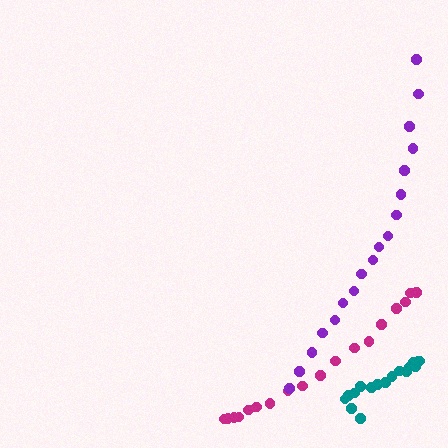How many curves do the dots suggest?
There are 3 distinct paths.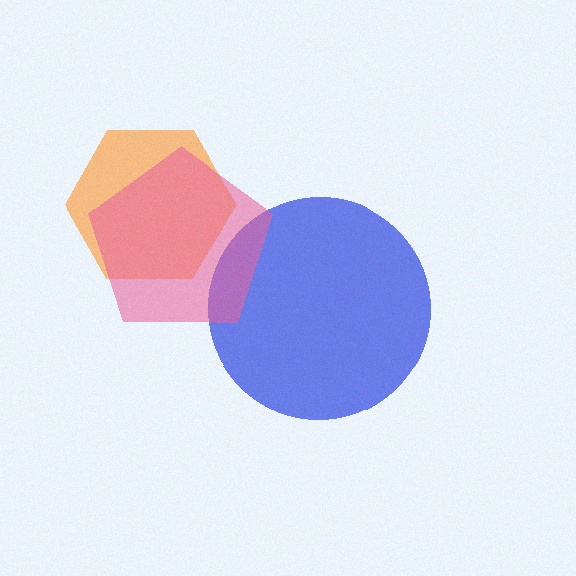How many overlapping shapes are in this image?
There are 3 overlapping shapes in the image.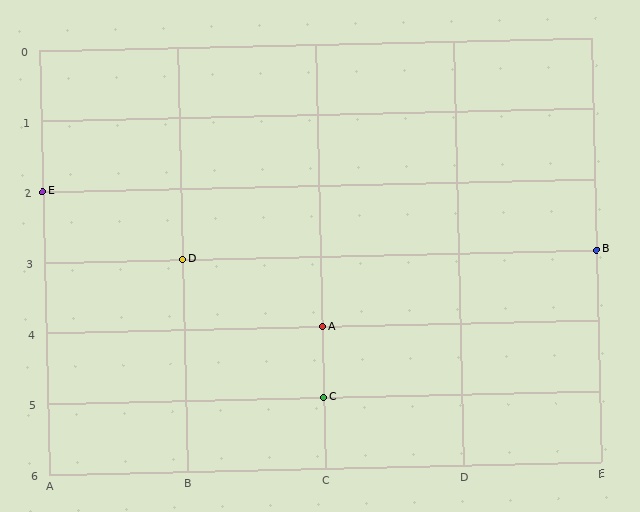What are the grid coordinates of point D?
Point D is at grid coordinates (B, 3).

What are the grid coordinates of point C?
Point C is at grid coordinates (C, 5).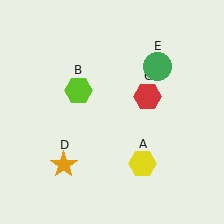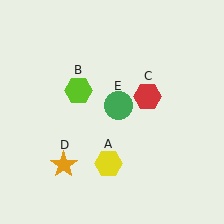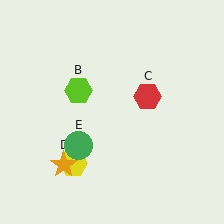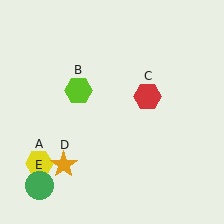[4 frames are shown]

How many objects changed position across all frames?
2 objects changed position: yellow hexagon (object A), green circle (object E).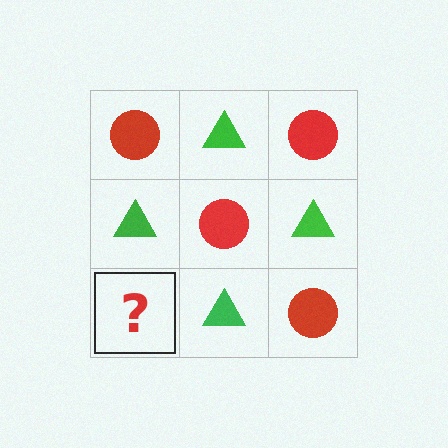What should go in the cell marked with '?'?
The missing cell should contain a red circle.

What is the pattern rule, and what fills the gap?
The rule is that it alternates red circle and green triangle in a checkerboard pattern. The gap should be filled with a red circle.